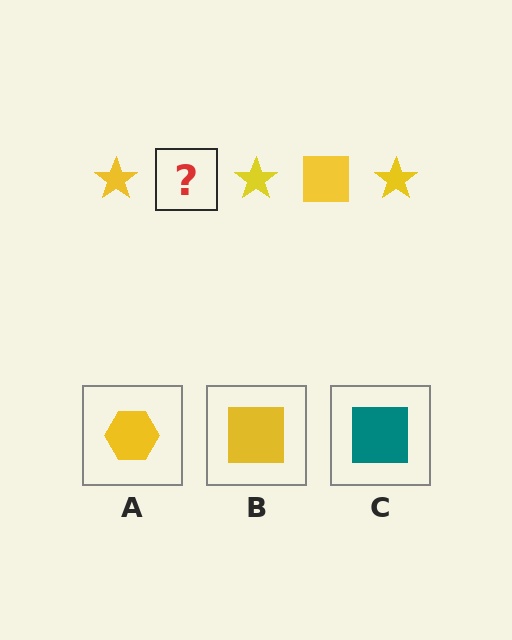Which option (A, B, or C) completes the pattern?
B.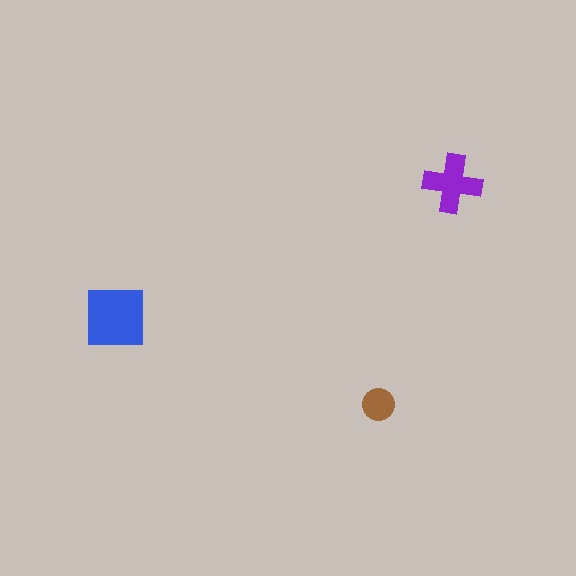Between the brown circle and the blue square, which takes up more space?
The blue square.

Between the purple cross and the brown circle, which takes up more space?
The purple cross.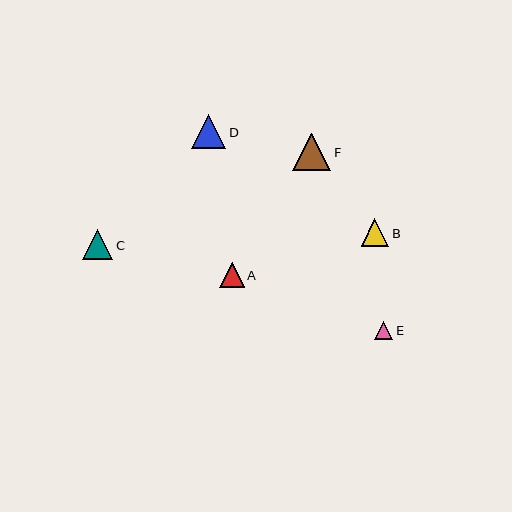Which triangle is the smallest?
Triangle E is the smallest with a size of approximately 18 pixels.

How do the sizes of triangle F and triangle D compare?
Triangle F and triangle D are approximately the same size.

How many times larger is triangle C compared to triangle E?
Triangle C is approximately 1.7 times the size of triangle E.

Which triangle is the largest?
Triangle F is the largest with a size of approximately 38 pixels.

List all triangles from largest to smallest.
From largest to smallest: F, D, C, B, A, E.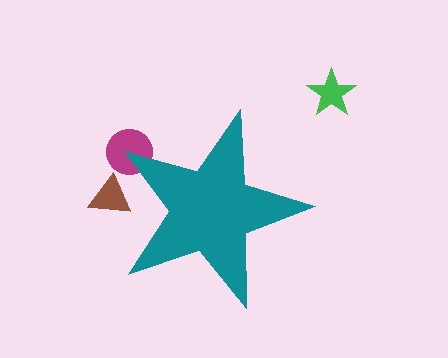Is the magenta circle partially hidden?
Yes, the magenta circle is partially hidden behind the teal star.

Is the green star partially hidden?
No, the green star is fully visible.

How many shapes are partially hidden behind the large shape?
2 shapes are partially hidden.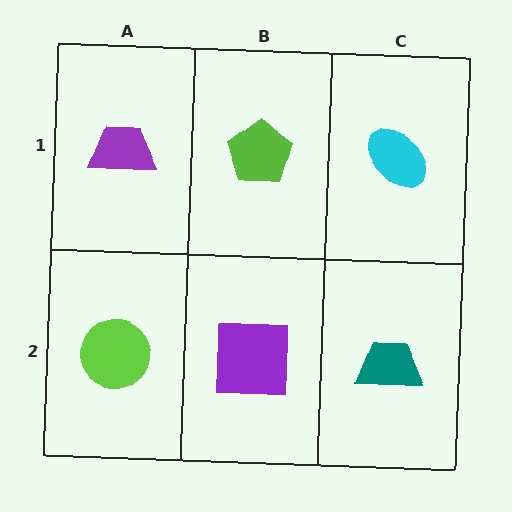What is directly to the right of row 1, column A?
A lime pentagon.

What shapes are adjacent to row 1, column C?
A teal trapezoid (row 2, column C), a lime pentagon (row 1, column B).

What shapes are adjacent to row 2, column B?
A lime pentagon (row 1, column B), a lime circle (row 2, column A), a teal trapezoid (row 2, column C).